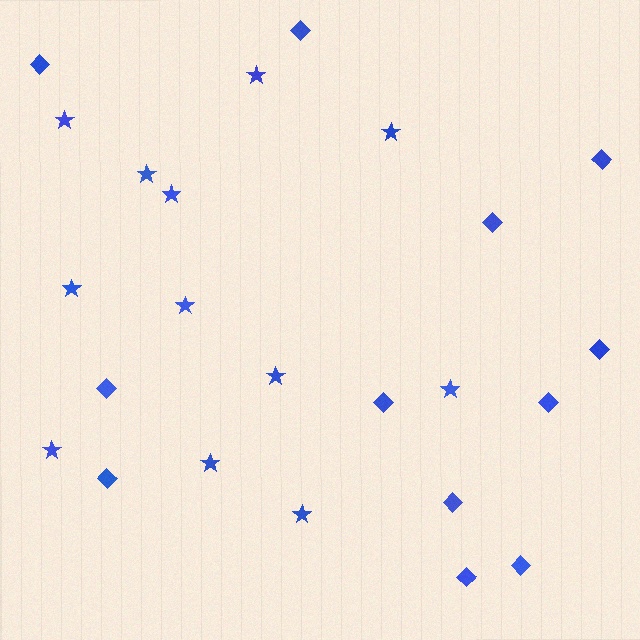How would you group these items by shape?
There are 2 groups: one group of diamonds (12) and one group of stars (12).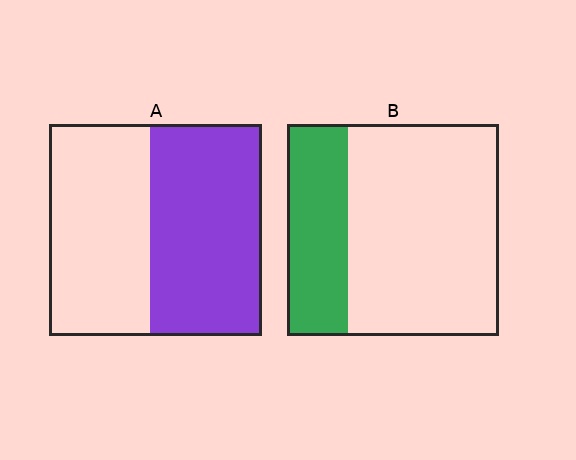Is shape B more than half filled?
No.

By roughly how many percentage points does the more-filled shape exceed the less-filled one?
By roughly 25 percentage points (A over B).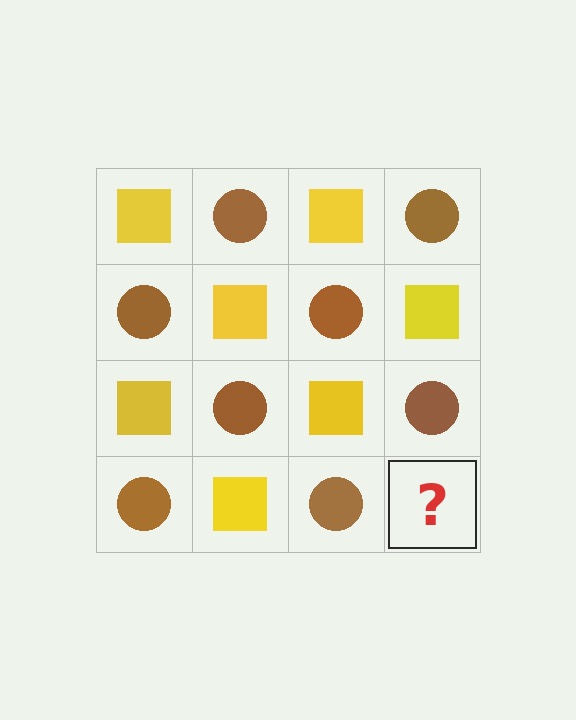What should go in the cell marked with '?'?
The missing cell should contain a yellow square.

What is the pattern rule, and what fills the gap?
The rule is that it alternates yellow square and brown circle in a checkerboard pattern. The gap should be filled with a yellow square.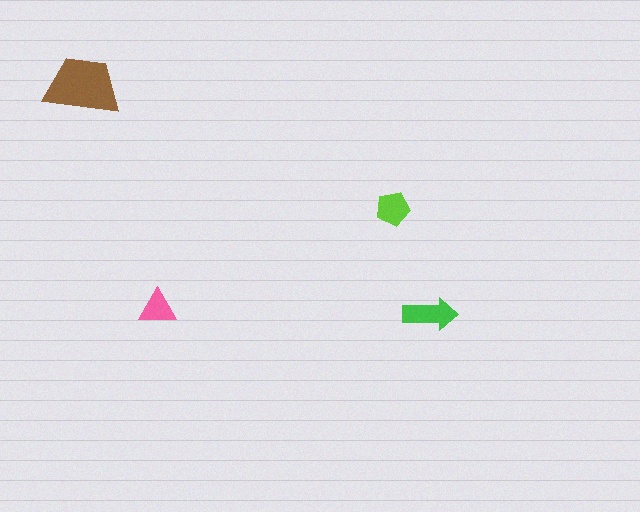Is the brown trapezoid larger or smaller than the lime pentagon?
Larger.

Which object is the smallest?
The pink triangle.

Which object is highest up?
The brown trapezoid is topmost.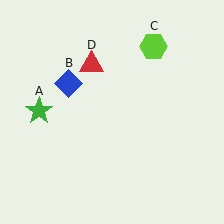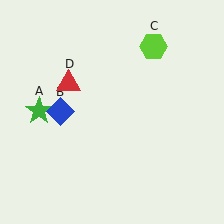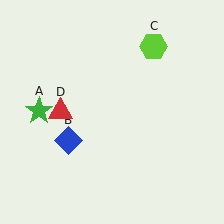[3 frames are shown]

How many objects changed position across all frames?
2 objects changed position: blue diamond (object B), red triangle (object D).